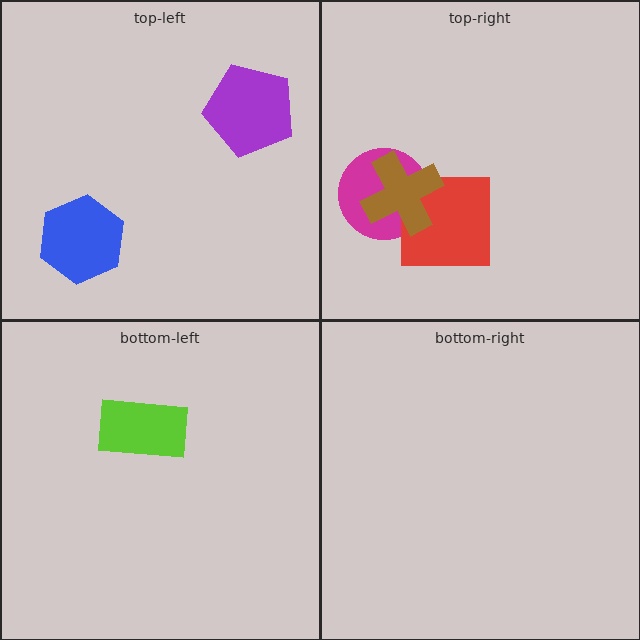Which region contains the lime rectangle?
The bottom-left region.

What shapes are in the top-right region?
The magenta circle, the red square, the brown cross.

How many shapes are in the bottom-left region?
1.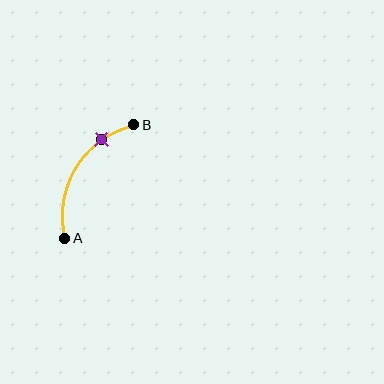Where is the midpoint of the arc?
The arc midpoint is the point on the curve farthest from the straight line joining A and B. It sits to the left of that line.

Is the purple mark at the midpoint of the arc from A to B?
No. The purple mark lies on the arc but is closer to endpoint B. The arc midpoint would be at the point on the curve equidistant along the arc from both A and B.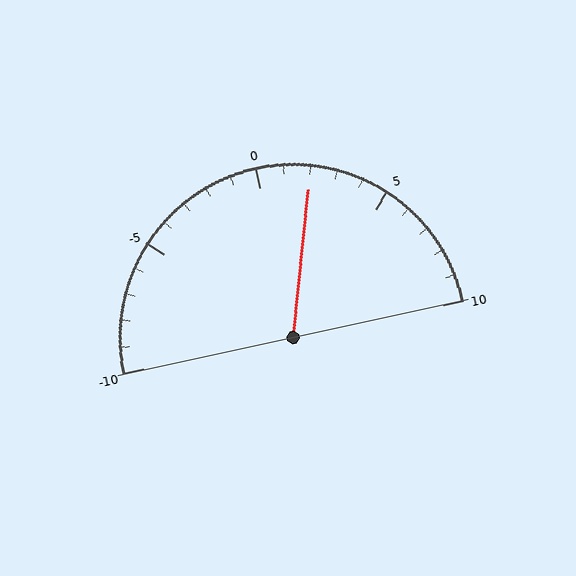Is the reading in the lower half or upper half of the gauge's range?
The reading is in the upper half of the range (-10 to 10).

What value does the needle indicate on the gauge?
The needle indicates approximately 2.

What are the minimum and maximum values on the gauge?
The gauge ranges from -10 to 10.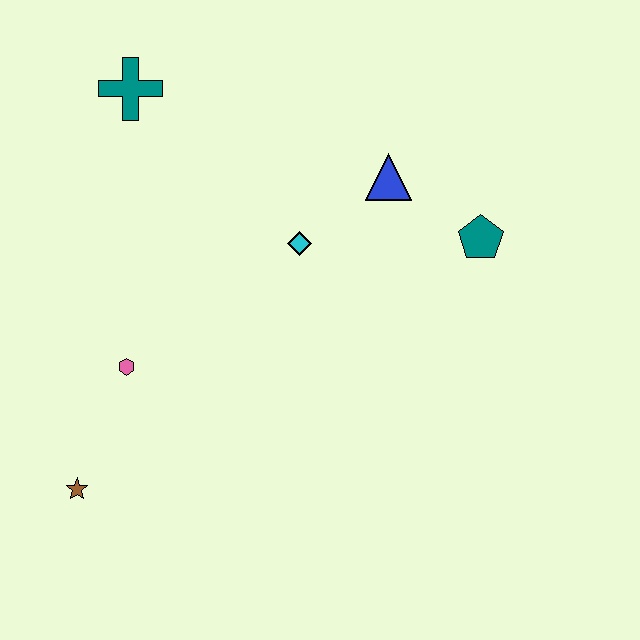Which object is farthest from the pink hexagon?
The teal pentagon is farthest from the pink hexagon.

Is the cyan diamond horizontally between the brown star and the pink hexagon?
No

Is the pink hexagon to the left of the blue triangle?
Yes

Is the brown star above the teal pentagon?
No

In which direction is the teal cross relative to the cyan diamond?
The teal cross is to the left of the cyan diamond.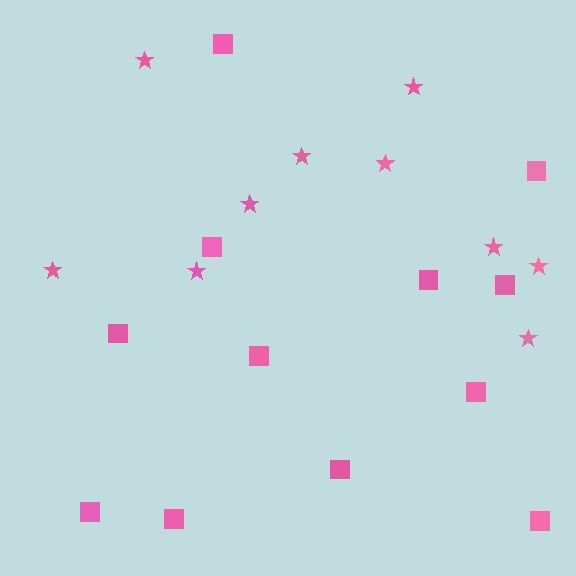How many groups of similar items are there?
There are 2 groups: one group of stars (10) and one group of squares (12).